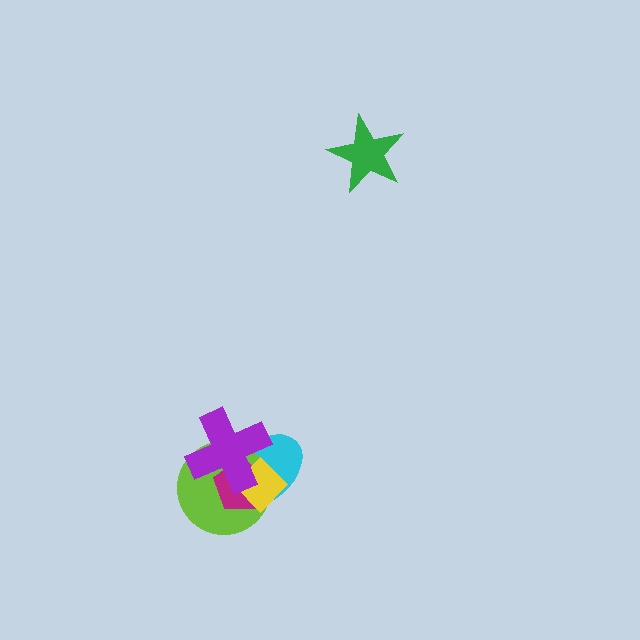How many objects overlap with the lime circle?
4 objects overlap with the lime circle.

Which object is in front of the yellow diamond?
The purple cross is in front of the yellow diamond.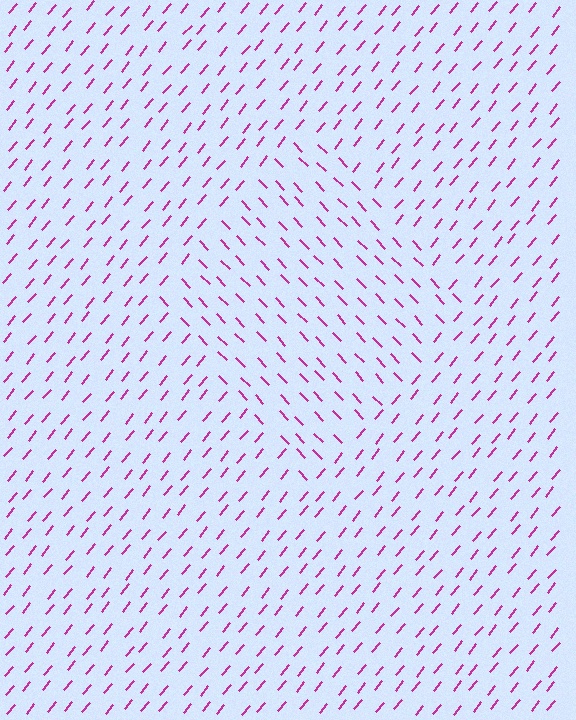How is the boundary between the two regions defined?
The boundary is defined purely by a change in line orientation (approximately 83 degrees difference). All lines are the same color and thickness.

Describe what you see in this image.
The image is filled with small magenta line segments. A diamond region in the image has lines oriented differently from the surrounding lines, creating a visible texture boundary.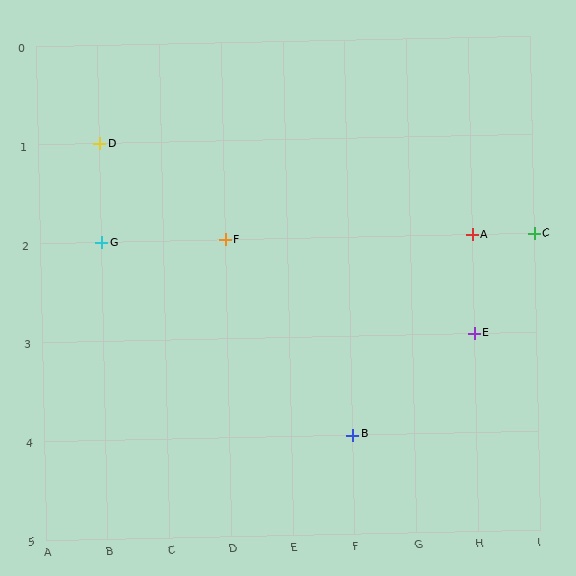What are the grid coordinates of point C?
Point C is at grid coordinates (I, 2).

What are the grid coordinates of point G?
Point G is at grid coordinates (B, 2).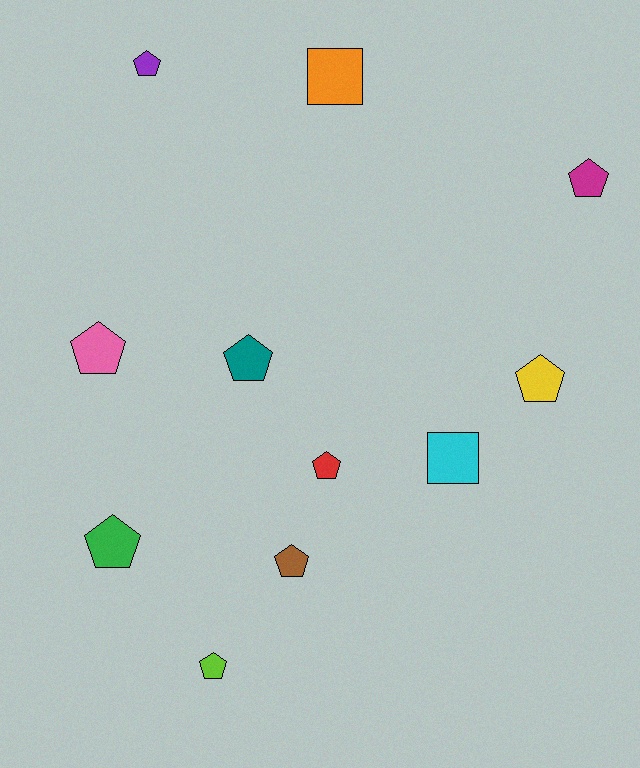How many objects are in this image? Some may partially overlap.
There are 11 objects.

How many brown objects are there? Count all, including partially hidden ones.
There is 1 brown object.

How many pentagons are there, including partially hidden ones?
There are 9 pentagons.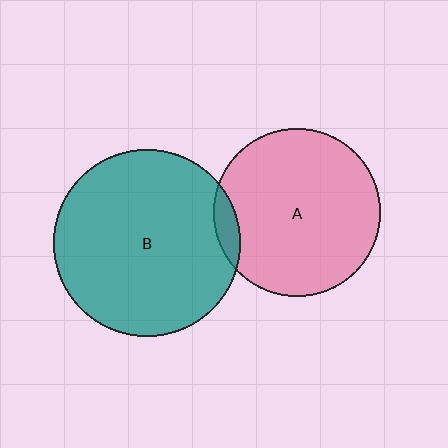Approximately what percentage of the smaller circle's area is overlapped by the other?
Approximately 5%.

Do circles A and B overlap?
Yes.